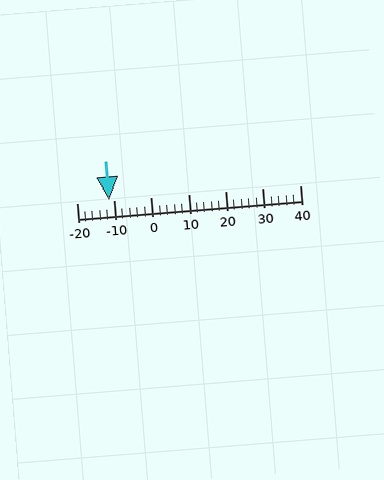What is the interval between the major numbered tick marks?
The major tick marks are spaced 10 units apart.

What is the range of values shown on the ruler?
The ruler shows values from -20 to 40.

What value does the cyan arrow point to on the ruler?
The cyan arrow points to approximately -11.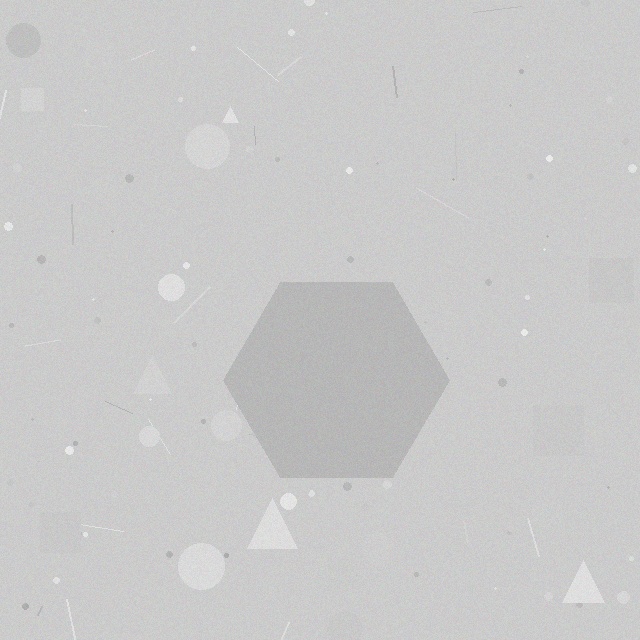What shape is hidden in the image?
A hexagon is hidden in the image.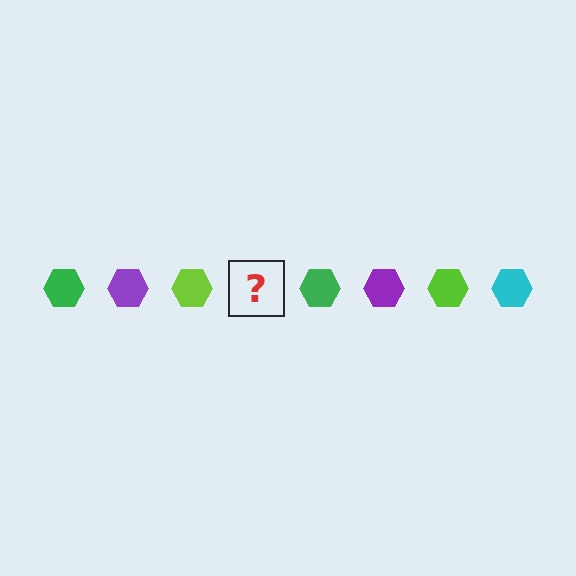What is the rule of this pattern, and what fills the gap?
The rule is that the pattern cycles through green, purple, lime, cyan hexagons. The gap should be filled with a cyan hexagon.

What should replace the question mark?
The question mark should be replaced with a cyan hexagon.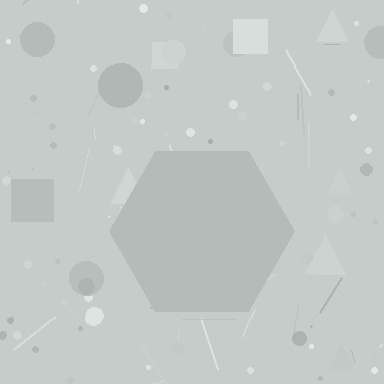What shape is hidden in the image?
A hexagon is hidden in the image.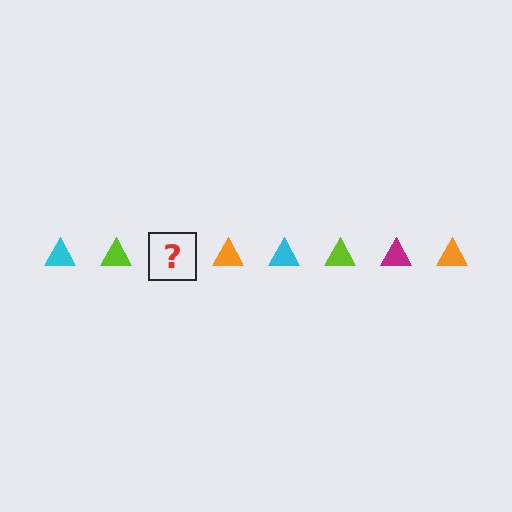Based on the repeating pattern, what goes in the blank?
The blank should be a magenta triangle.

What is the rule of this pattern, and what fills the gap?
The rule is that the pattern cycles through cyan, lime, magenta, orange triangles. The gap should be filled with a magenta triangle.